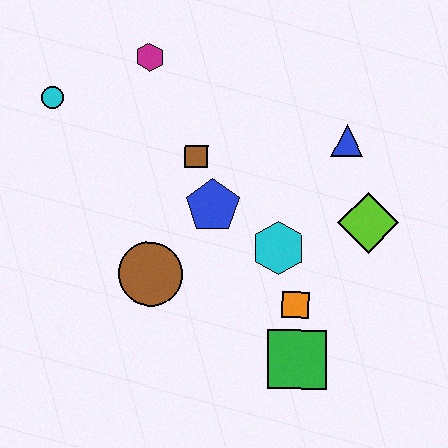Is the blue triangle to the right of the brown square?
Yes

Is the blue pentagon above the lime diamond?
Yes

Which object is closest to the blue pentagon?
The brown square is closest to the blue pentagon.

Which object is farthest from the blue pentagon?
The cyan circle is farthest from the blue pentagon.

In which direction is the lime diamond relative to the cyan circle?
The lime diamond is to the right of the cyan circle.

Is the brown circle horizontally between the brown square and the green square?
No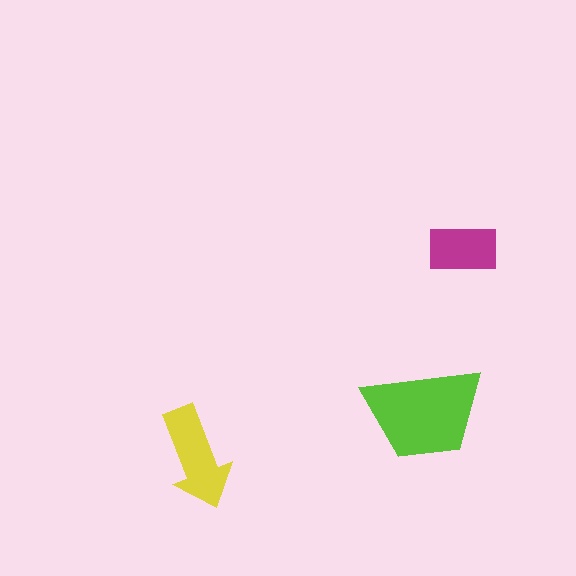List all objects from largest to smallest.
The lime trapezoid, the yellow arrow, the magenta rectangle.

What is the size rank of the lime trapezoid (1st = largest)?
1st.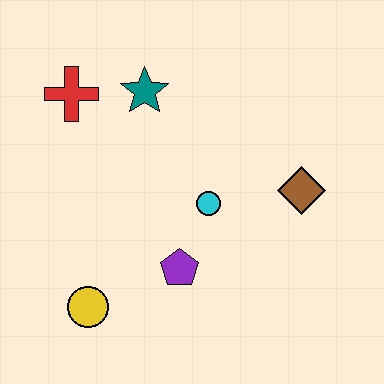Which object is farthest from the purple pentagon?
The red cross is farthest from the purple pentagon.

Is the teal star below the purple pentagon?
No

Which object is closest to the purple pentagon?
The cyan circle is closest to the purple pentagon.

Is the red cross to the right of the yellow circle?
No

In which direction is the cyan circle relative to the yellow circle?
The cyan circle is to the right of the yellow circle.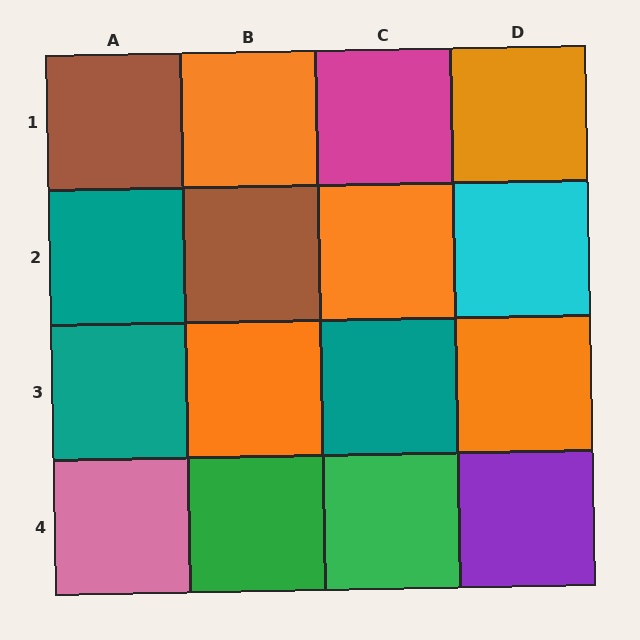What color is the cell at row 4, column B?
Green.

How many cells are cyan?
1 cell is cyan.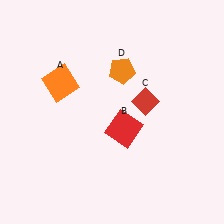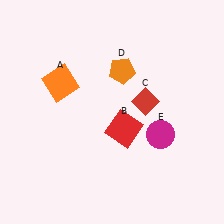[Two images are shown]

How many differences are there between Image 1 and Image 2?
There is 1 difference between the two images.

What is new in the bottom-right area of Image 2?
A magenta circle (E) was added in the bottom-right area of Image 2.